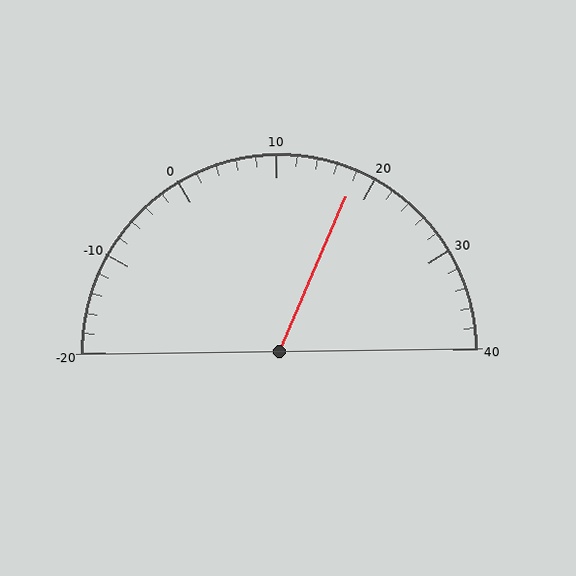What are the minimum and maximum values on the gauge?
The gauge ranges from -20 to 40.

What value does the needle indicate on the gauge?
The needle indicates approximately 18.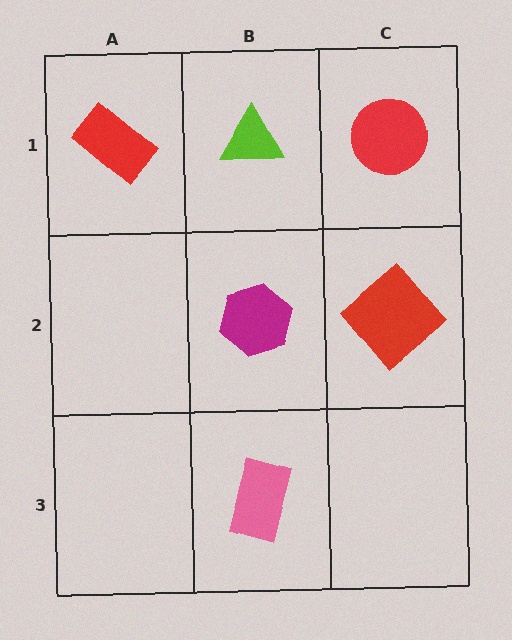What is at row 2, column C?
A red diamond.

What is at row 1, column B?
A lime triangle.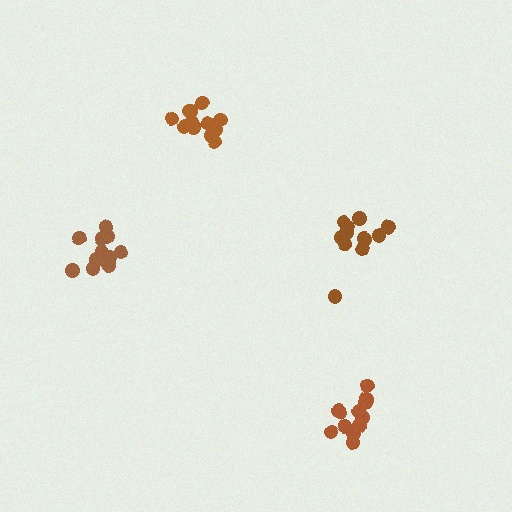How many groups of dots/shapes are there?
There are 4 groups.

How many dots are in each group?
Group 1: 13 dots, Group 2: 14 dots, Group 3: 12 dots, Group 4: 11 dots (50 total).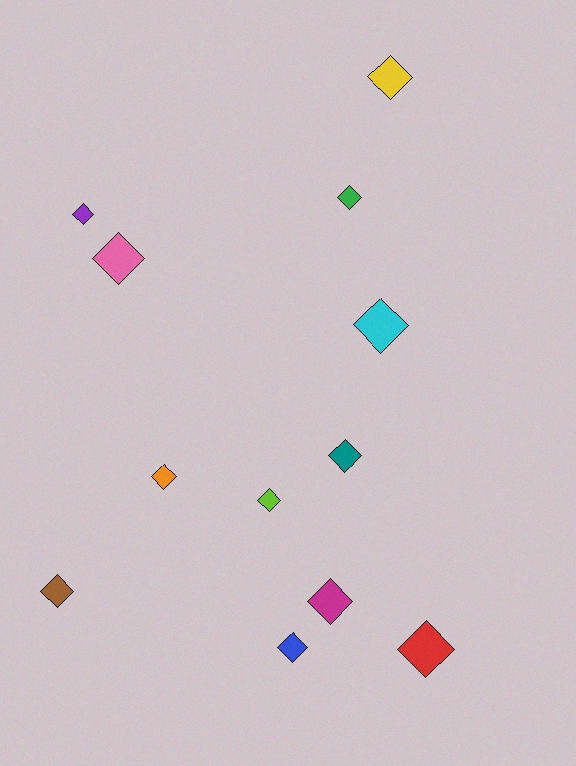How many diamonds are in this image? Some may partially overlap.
There are 12 diamonds.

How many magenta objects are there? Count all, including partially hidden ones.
There is 1 magenta object.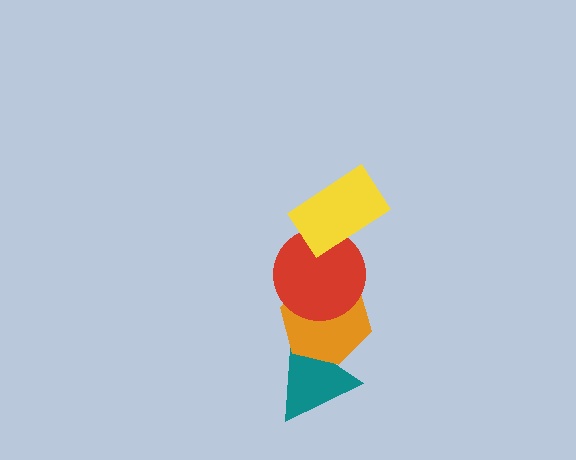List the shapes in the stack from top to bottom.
From top to bottom: the yellow rectangle, the red circle, the orange hexagon, the teal triangle.